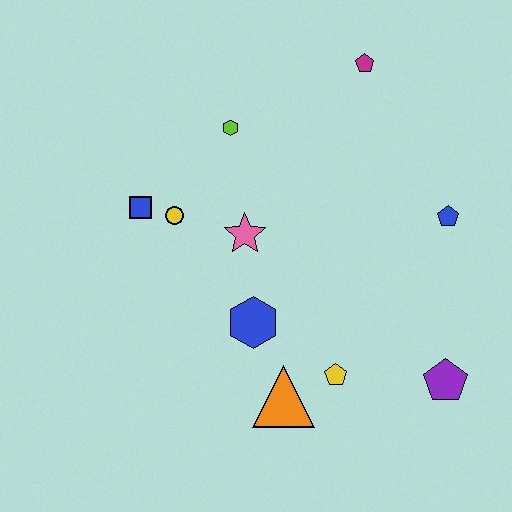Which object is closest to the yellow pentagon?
The orange triangle is closest to the yellow pentagon.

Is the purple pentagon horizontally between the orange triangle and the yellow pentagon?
No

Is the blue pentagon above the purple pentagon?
Yes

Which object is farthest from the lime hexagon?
The purple pentagon is farthest from the lime hexagon.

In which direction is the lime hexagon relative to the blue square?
The lime hexagon is to the right of the blue square.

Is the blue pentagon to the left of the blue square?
No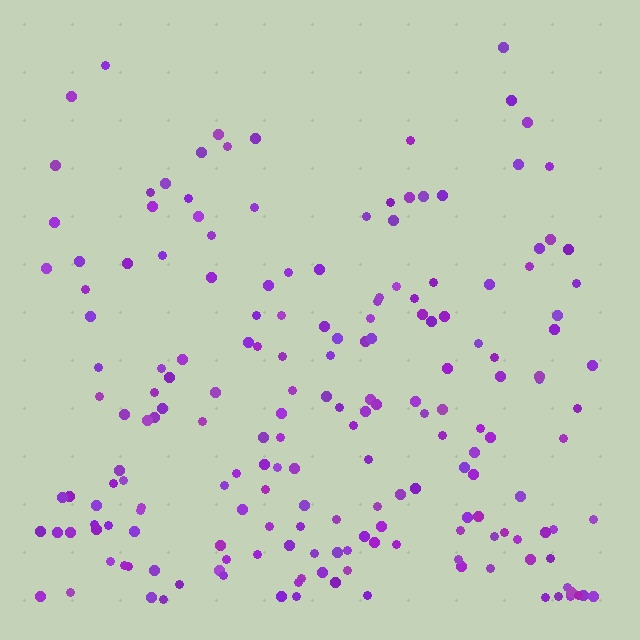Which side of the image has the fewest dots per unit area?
The top.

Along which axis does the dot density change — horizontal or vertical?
Vertical.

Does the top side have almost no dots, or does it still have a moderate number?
Still a moderate number, just noticeably fewer than the bottom.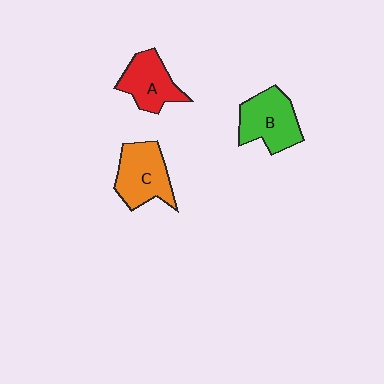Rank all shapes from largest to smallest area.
From largest to smallest: B (green), C (orange), A (red).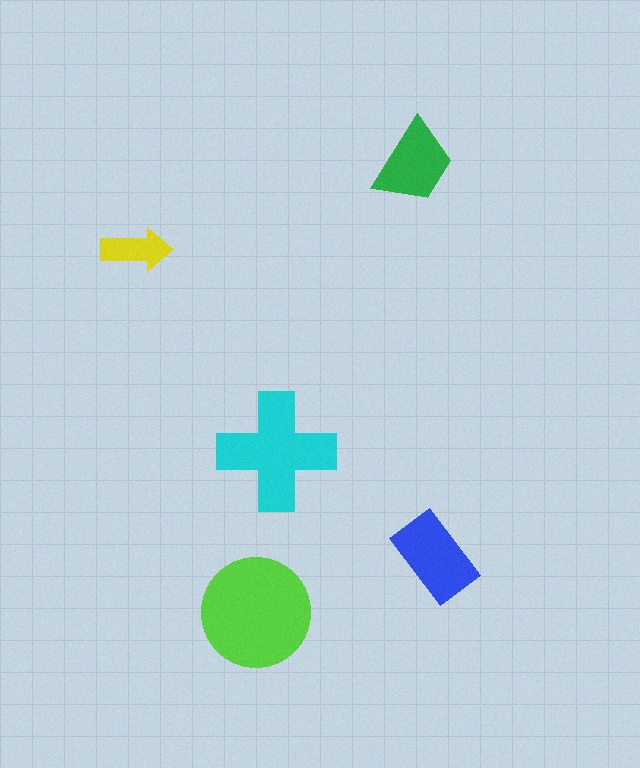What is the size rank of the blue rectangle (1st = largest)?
3rd.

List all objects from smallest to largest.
The yellow arrow, the green trapezoid, the blue rectangle, the cyan cross, the lime circle.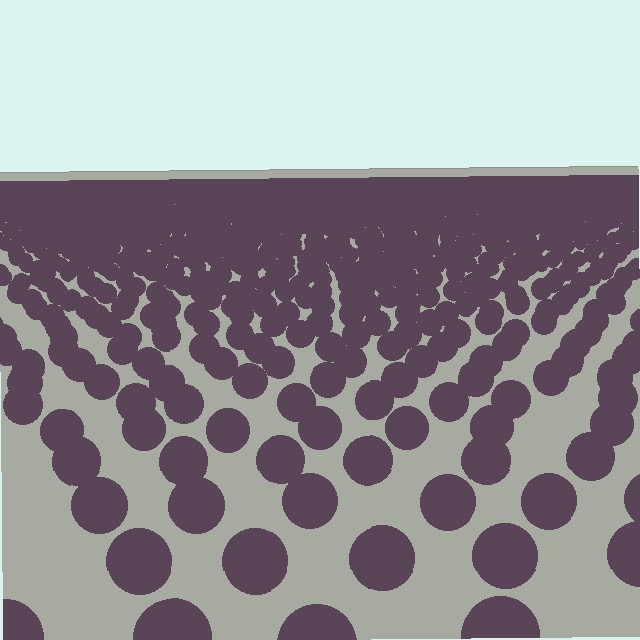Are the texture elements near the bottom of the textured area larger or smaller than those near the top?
Larger. Near the bottom, elements are closer to the viewer and appear at a bigger on-screen size.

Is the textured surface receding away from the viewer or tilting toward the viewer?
The surface is receding away from the viewer. Texture elements get smaller and denser toward the top.